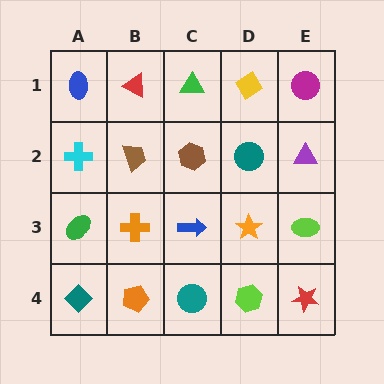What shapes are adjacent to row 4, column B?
An orange cross (row 3, column B), a teal diamond (row 4, column A), a teal circle (row 4, column C).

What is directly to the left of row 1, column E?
A yellow diamond.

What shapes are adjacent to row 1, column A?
A cyan cross (row 2, column A), a red triangle (row 1, column B).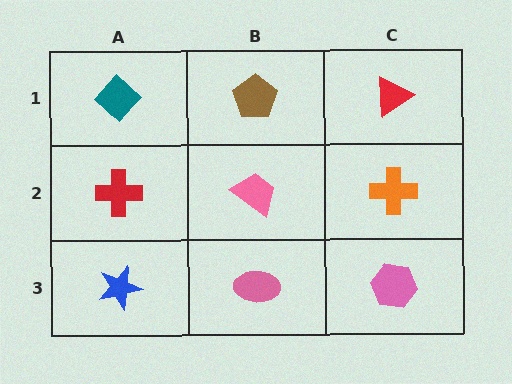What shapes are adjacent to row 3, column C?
An orange cross (row 2, column C), a pink ellipse (row 3, column B).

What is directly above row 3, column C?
An orange cross.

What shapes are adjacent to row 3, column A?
A red cross (row 2, column A), a pink ellipse (row 3, column B).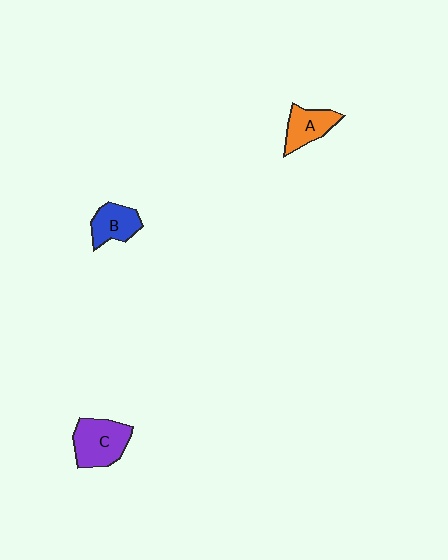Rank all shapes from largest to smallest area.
From largest to smallest: C (purple), A (orange), B (blue).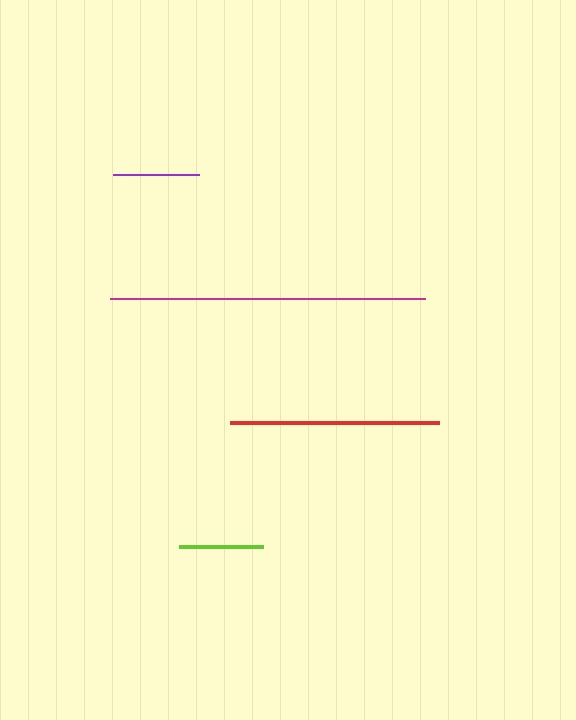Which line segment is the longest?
The magenta line is the longest at approximately 314 pixels.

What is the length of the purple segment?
The purple segment is approximately 86 pixels long.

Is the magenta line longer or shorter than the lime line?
The magenta line is longer than the lime line.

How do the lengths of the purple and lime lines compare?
The purple and lime lines are approximately the same length.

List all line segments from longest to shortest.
From longest to shortest: magenta, red, purple, lime.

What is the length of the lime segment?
The lime segment is approximately 84 pixels long.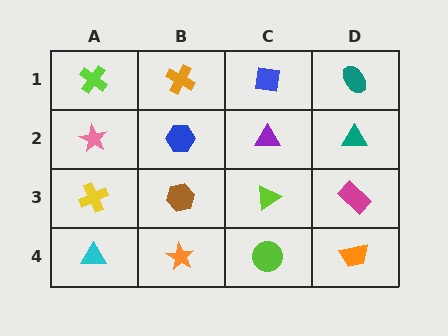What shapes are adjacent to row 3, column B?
A blue hexagon (row 2, column B), an orange star (row 4, column B), a yellow cross (row 3, column A), a lime triangle (row 3, column C).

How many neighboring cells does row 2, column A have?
3.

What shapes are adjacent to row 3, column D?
A teal triangle (row 2, column D), an orange trapezoid (row 4, column D), a lime triangle (row 3, column C).